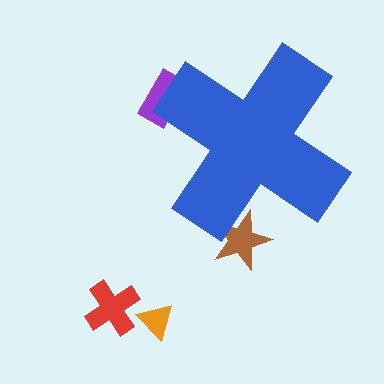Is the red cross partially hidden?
No, the red cross is fully visible.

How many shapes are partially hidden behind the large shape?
2 shapes are partially hidden.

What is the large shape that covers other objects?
A blue cross.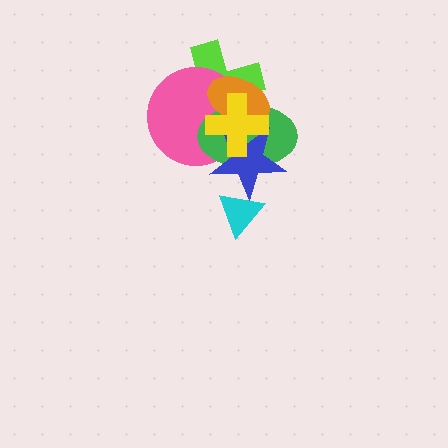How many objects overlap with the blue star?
6 objects overlap with the blue star.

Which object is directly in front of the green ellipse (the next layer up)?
The blue star is directly in front of the green ellipse.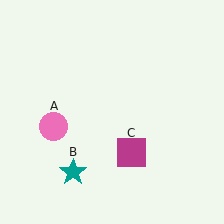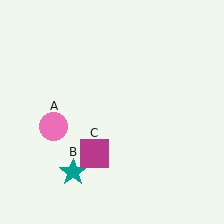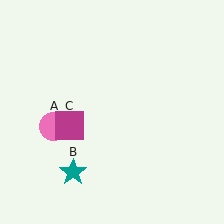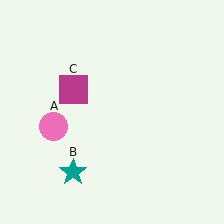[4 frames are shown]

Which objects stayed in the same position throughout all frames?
Pink circle (object A) and teal star (object B) remained stationary.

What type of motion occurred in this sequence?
The magenta square (object C) rotated clockwise around the center of the scene.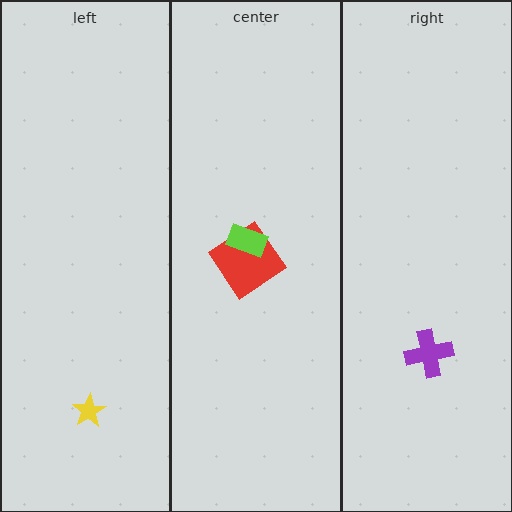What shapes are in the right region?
The purple cross.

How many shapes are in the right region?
1.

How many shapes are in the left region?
1.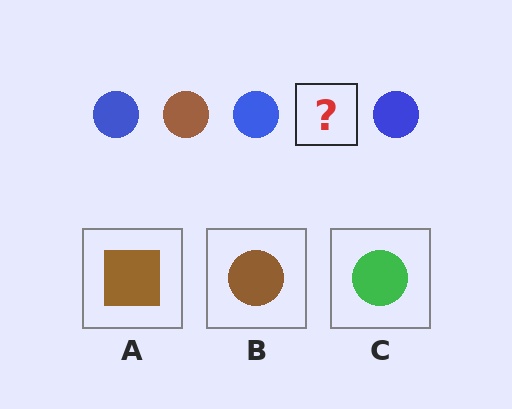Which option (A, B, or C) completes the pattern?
B.